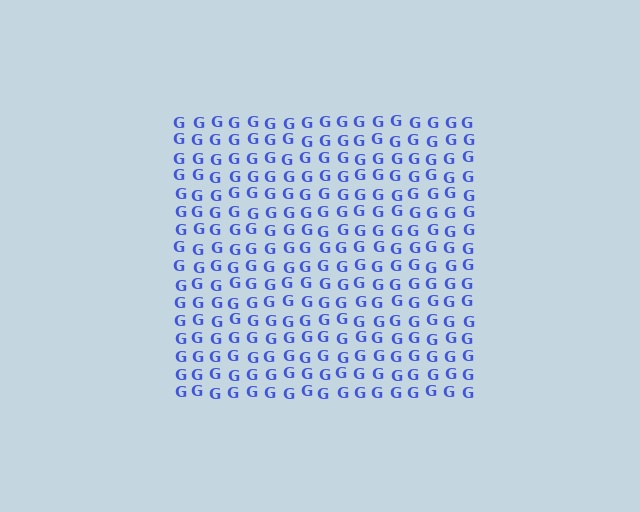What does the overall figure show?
The overall figure shows a square.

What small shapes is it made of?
It is made of small letter G's.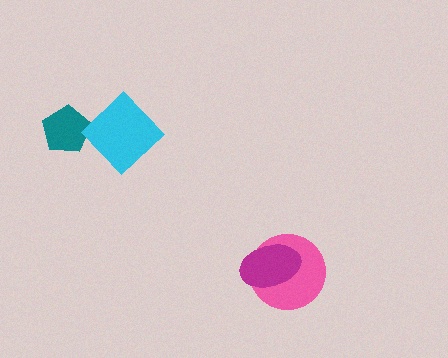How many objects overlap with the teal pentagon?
0 objects overlap with the teal pentagon.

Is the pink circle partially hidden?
Yes, it is partially covered by another shape.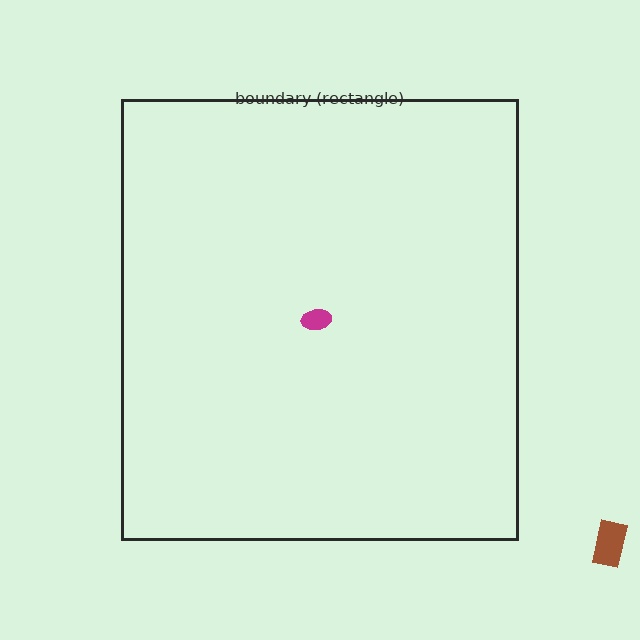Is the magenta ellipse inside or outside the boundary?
Inside.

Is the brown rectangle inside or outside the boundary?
Outside.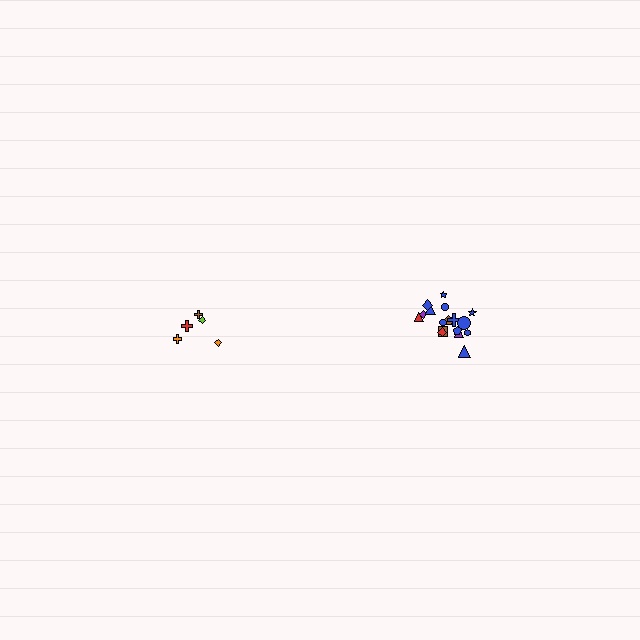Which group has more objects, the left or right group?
The right group.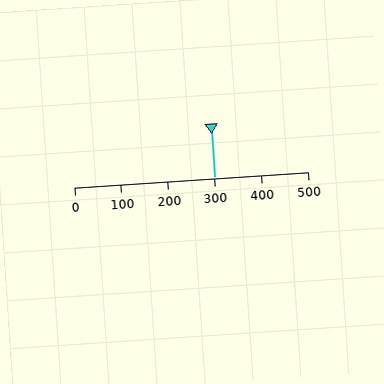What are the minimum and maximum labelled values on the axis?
The axis runs from 0 to 500.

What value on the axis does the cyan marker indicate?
The marker indicates approximately 300.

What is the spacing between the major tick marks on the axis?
The major ticks are spaced 100 apart.